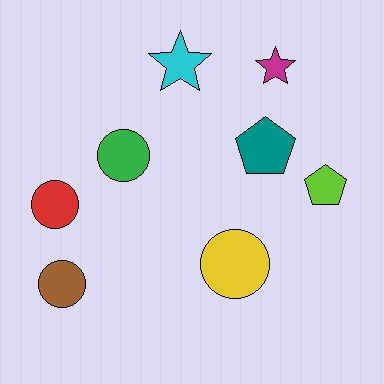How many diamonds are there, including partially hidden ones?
There are no diamonds.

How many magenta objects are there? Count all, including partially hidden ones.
There is 1 magenta object.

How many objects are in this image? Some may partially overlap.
There are 8 objects.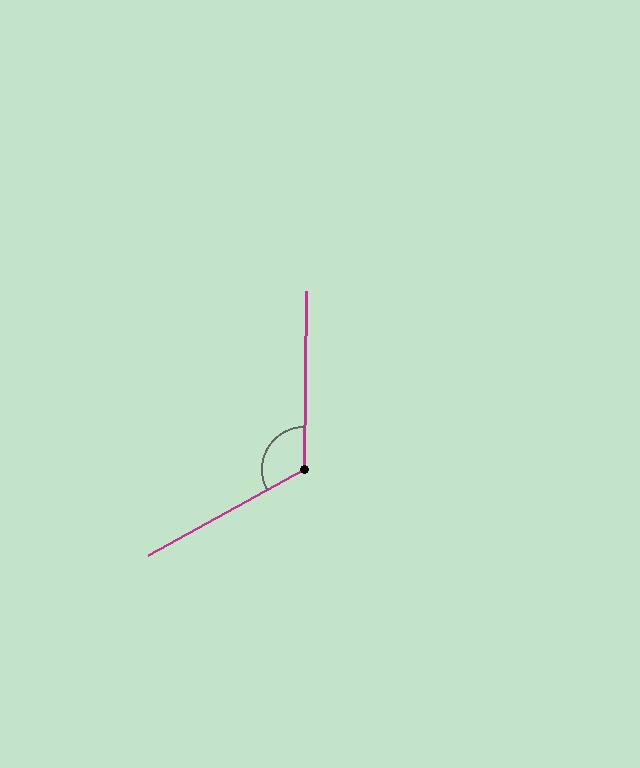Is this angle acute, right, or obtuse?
It is obtuse.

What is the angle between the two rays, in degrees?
Approximately 119 degrees.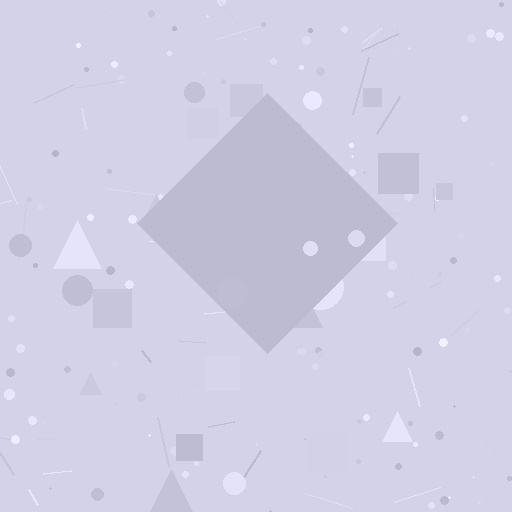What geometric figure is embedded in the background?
A diamond is embedded in the background.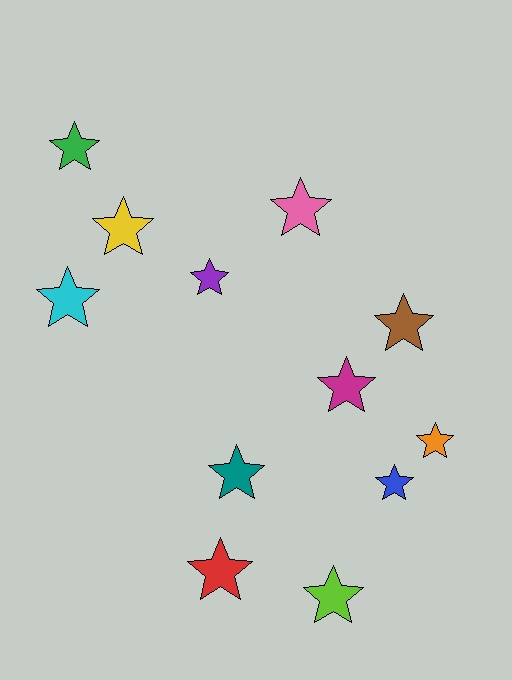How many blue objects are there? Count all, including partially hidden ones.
There is 1 blue object.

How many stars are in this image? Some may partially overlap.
There are 12 stars.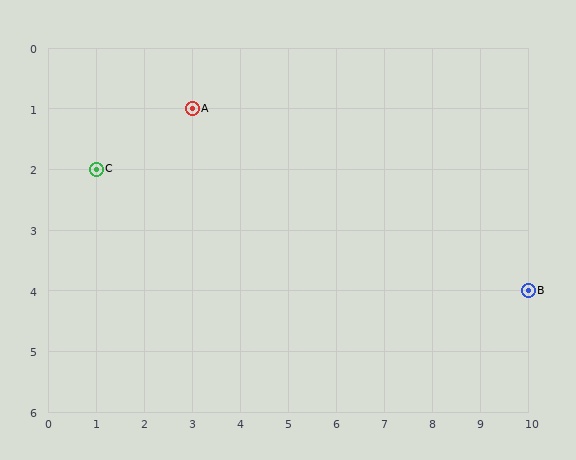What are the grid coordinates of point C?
Point C is at grid coordinates (1, 2).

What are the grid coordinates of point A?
Point A is at grid coordinates (3, 1).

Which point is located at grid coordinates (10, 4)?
Point B is at (10, 4).